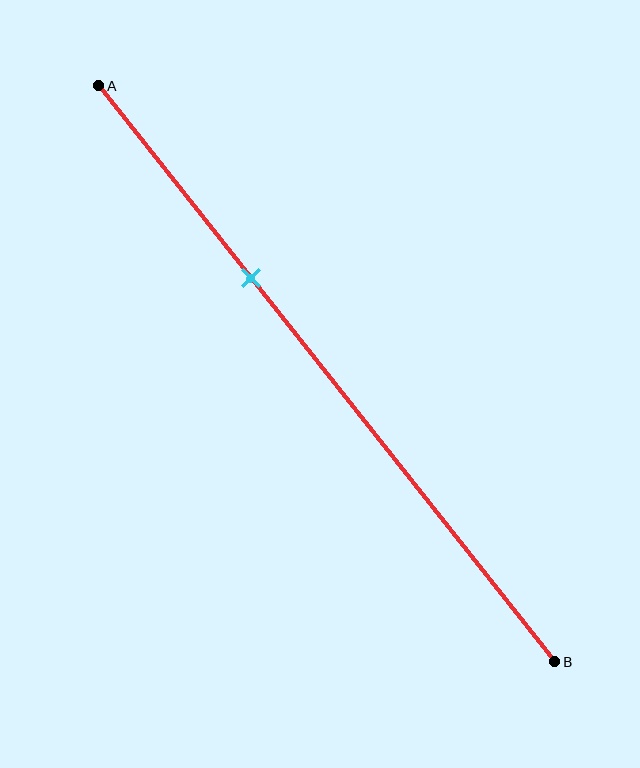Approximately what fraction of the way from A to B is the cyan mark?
The cyan mark is approximately 35% of the way from A to B.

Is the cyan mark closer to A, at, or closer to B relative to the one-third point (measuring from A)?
The cyan mark is approximately at the one-third point of segment AB.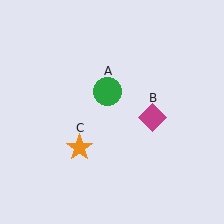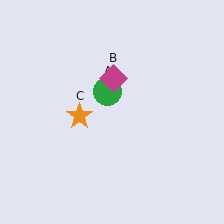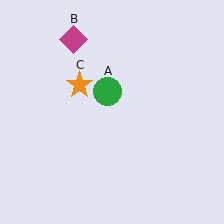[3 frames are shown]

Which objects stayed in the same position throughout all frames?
Green circle (object A) remained stationary.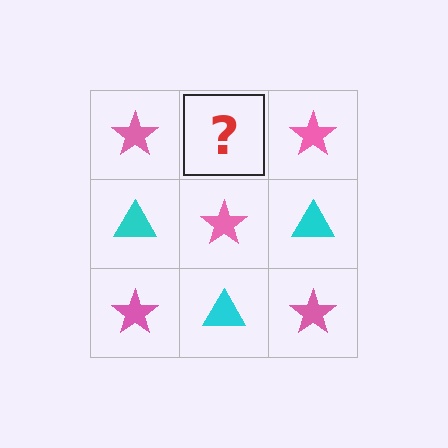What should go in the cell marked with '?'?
The missing cell should contain a cyan triangle.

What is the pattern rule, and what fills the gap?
The rule is that it alternates pink star and cyan triangle in a checkerboard pattern. The gap should be filled with a cyan triangle.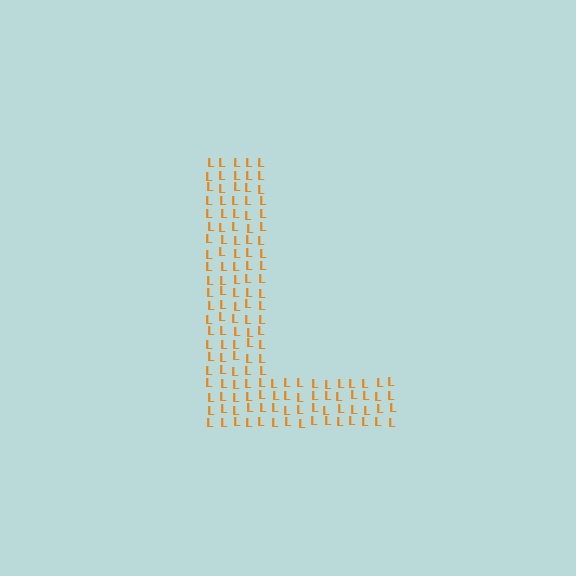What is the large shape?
The large shape is the letter L.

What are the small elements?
The small elements are letter L's.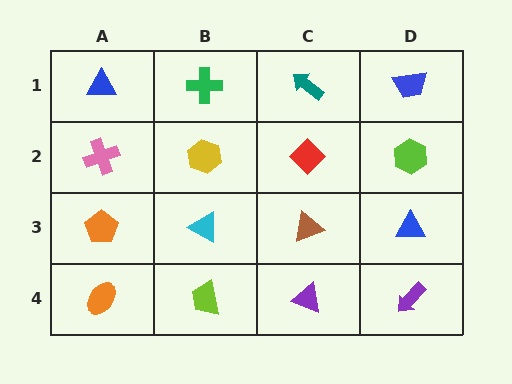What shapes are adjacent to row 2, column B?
A green cross (row 1, column B), a cyan triangle (row 3, column B), a pink cross (row 2, column A), a red diamond (row 2, column C).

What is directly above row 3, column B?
A yellow hexagon.